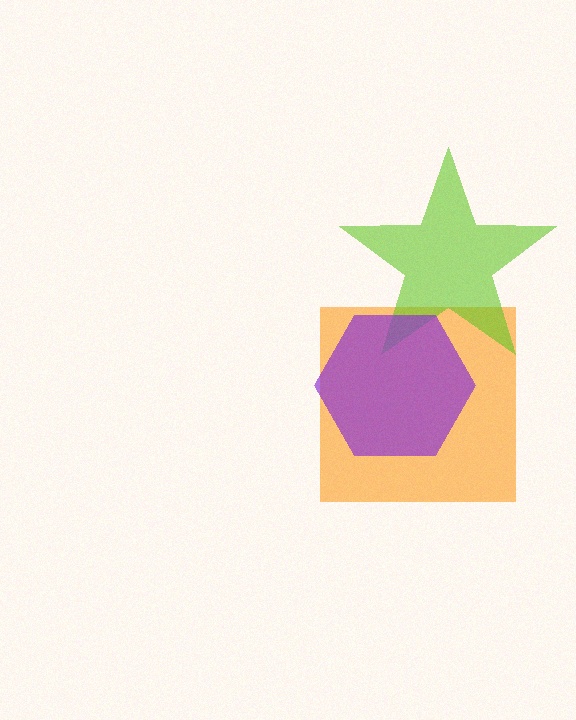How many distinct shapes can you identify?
There are 3 distinct shapes: an orange square, a lime star, a purple hexagon.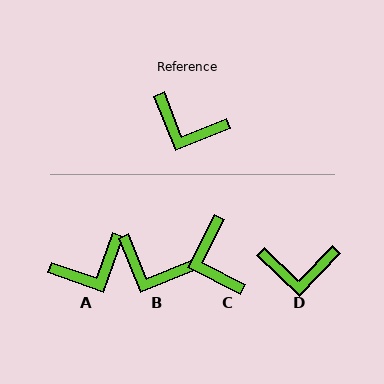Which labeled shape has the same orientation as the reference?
B.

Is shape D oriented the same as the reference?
No, it is off by about 24 degrees.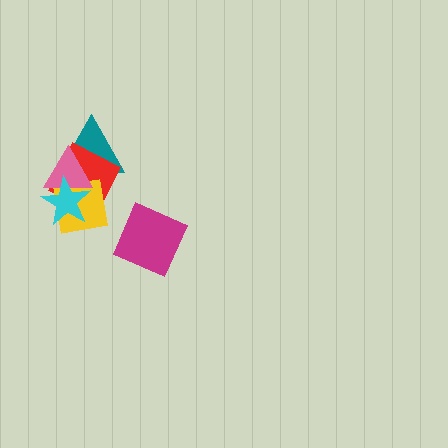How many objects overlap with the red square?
4 objects overlap with the red square.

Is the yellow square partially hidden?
Yes, it is partially covered by another shape.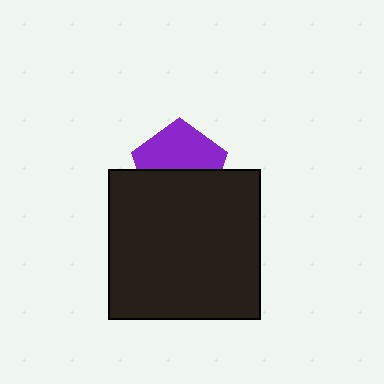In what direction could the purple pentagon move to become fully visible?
The purple pentagon could move up. That would shift it out from behind the black rectangle entirely.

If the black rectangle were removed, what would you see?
You would see the complete purple pentagon.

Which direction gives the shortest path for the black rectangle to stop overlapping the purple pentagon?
Moving down gives the shortest separation.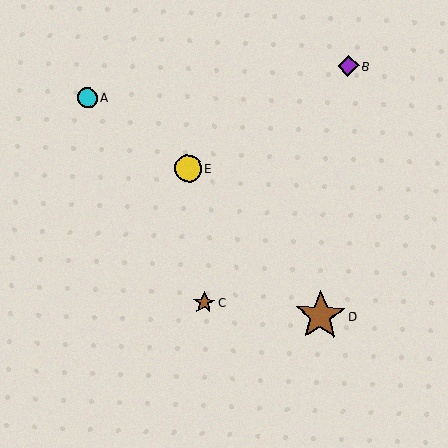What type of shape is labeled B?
Shape B is a purple diamond.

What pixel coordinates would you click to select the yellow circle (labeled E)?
Click at (188, 169) to select the yellow circle E.